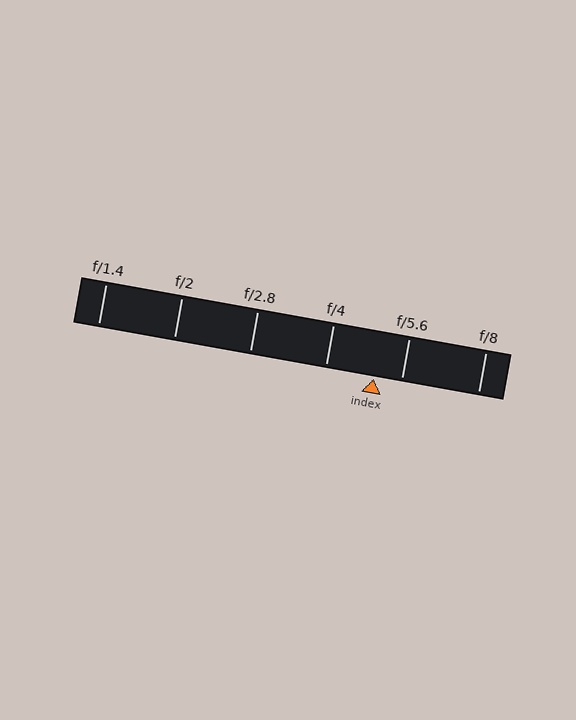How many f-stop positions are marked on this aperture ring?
There are 6 f-stop positions marked.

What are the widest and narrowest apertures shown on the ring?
The widest aperture shown is f/1.4 and the narrowest is f/8.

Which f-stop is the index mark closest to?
The index mark is closest to f/5.6.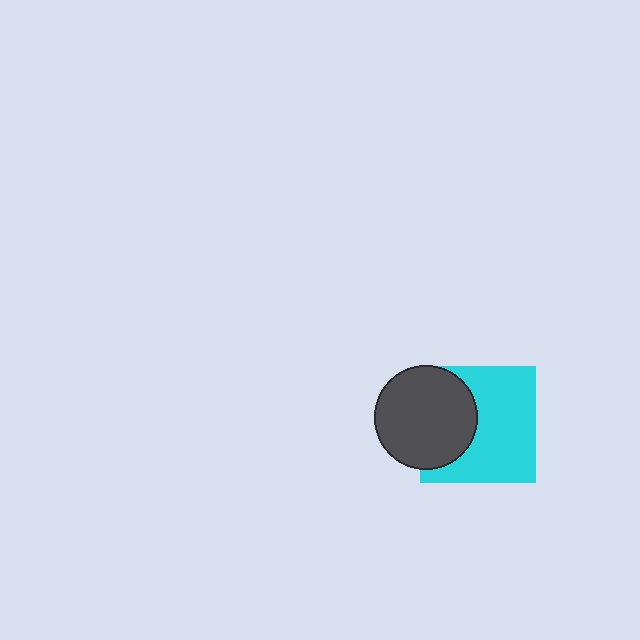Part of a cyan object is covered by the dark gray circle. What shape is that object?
It is a square.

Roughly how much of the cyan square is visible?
About half of it is visible (roughly 64%).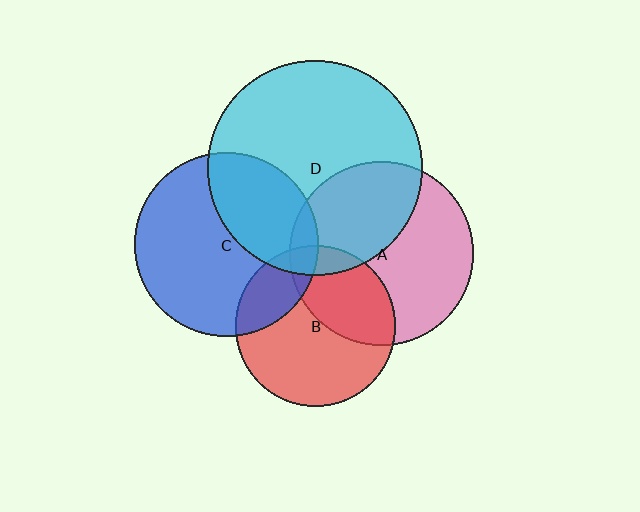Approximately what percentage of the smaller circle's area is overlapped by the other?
Approximately 35%.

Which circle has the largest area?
Circle D (cyan).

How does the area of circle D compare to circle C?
Approximately 1.4 times.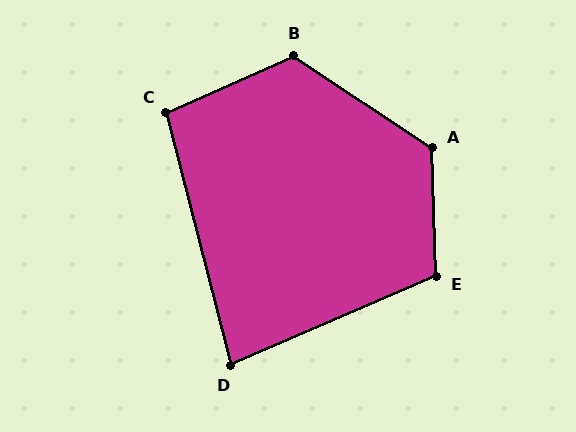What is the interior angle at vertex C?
Approximately 100 degrees (obtuse).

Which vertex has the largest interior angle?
A, at approximately 125 degrees.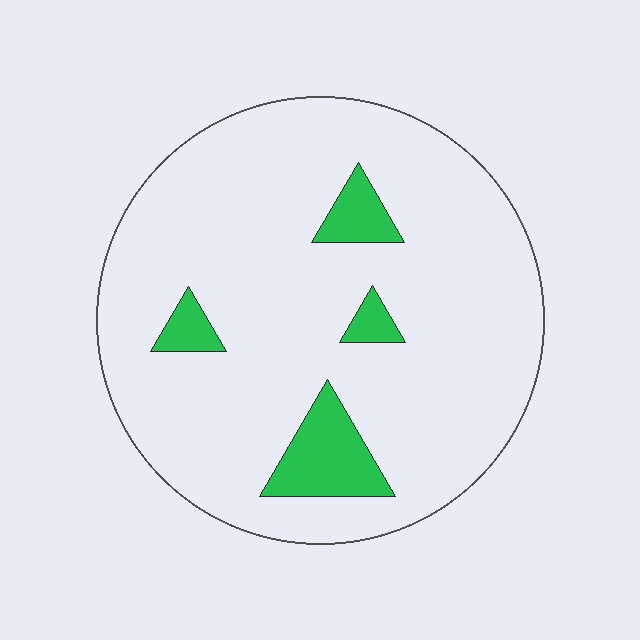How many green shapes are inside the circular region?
4.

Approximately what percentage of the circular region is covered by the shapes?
Approximately 10%.